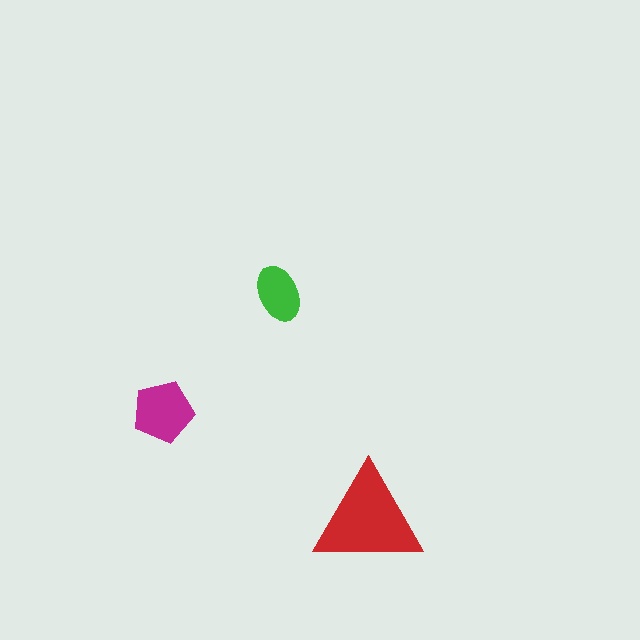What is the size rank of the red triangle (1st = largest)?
1st.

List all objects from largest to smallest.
The red triangle, the magenta pentagon, the green ellipse.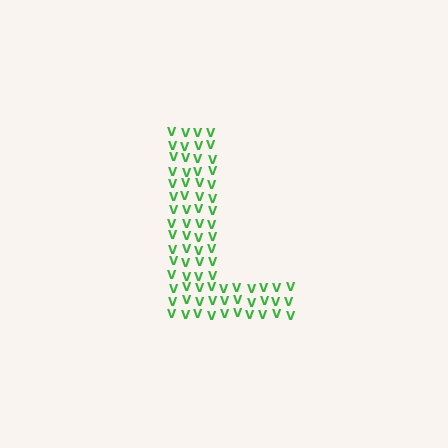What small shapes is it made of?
It is made of small letter V's.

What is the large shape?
The large shape is the letter L.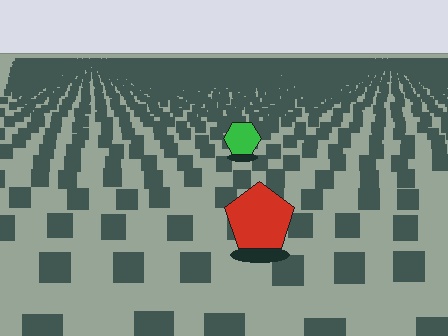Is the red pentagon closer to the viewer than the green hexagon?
Yes. The red pentagon is closer — you can tell from the texture gradient: the ground texture is coarser near it.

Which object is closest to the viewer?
The red pentagon is closest. The texture marks near it are larger and more spread out.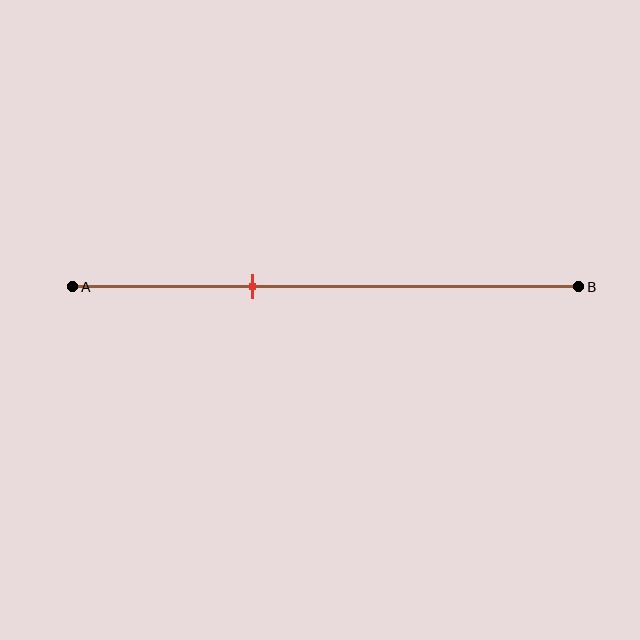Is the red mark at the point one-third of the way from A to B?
Yes, the mark is approximately at the one-third point.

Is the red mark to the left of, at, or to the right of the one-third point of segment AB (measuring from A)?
The red mark is approximately at the one-third point of segment AB.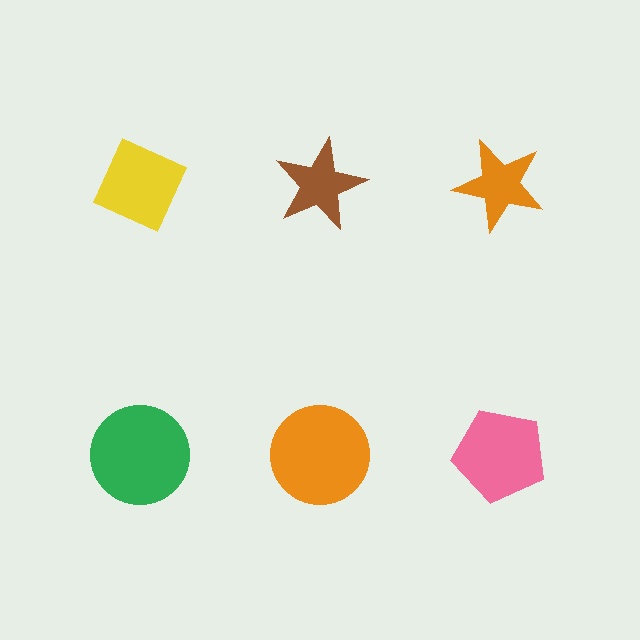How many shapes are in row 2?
3 shapes.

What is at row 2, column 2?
An orange circle.